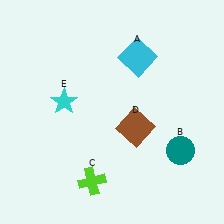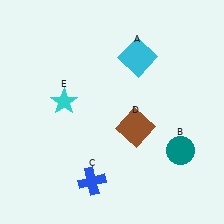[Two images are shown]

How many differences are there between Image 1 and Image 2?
There is 1 difference between the two images.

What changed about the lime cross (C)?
In Image 1, C is lime. In Image 2, it changed to blue.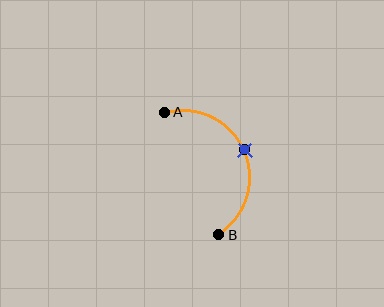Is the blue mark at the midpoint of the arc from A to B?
Yes. The blue mark lies on the arc at equal arc-length from both A and B — it is the arc midpoint.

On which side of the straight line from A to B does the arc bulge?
The arc bulges to the right of the straight line connecting A and B.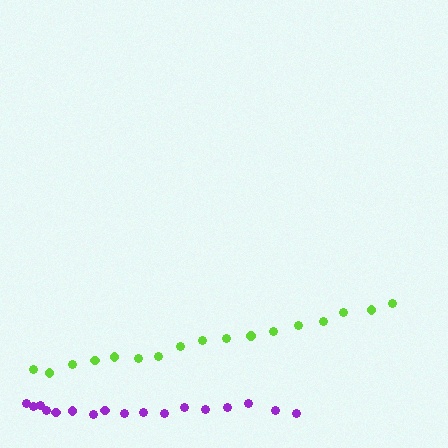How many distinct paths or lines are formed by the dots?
There are 2 distinct paths.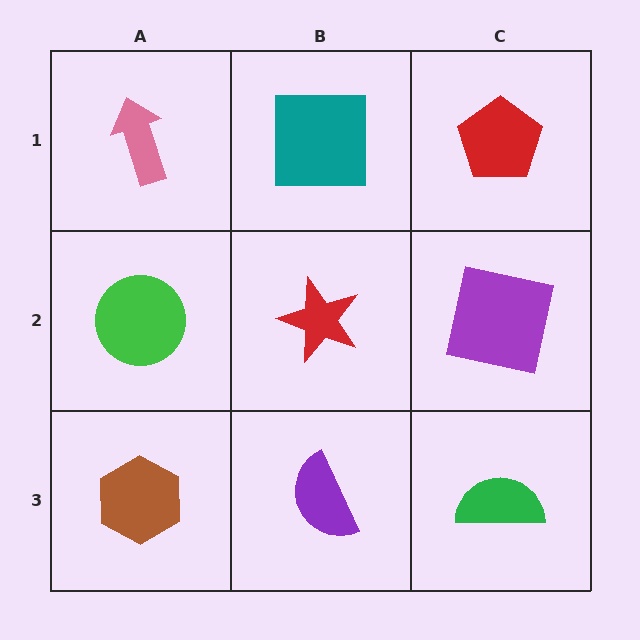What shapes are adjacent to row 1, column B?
A red star (row 2, column B), a pink arrow (row 1, column A), a red pentagon (row 1, column C).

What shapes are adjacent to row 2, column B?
A teal square (row 1, column B), a purple semicircle (row 3, column B), a green circle (row 2, column A), a purple square (row 2, column C).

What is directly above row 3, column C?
A purple square.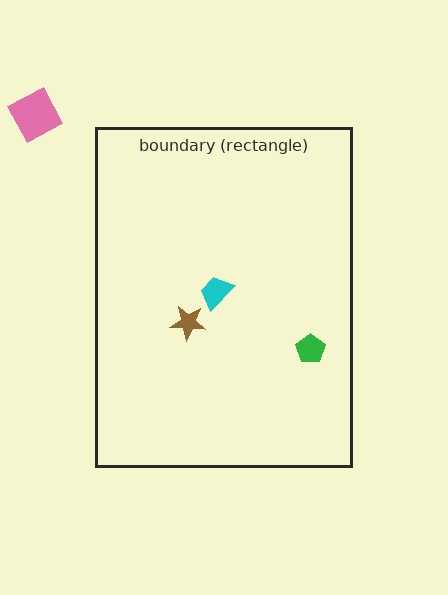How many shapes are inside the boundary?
3 inside, 1 outside.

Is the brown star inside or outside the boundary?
Inside.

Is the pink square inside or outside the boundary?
Outside.